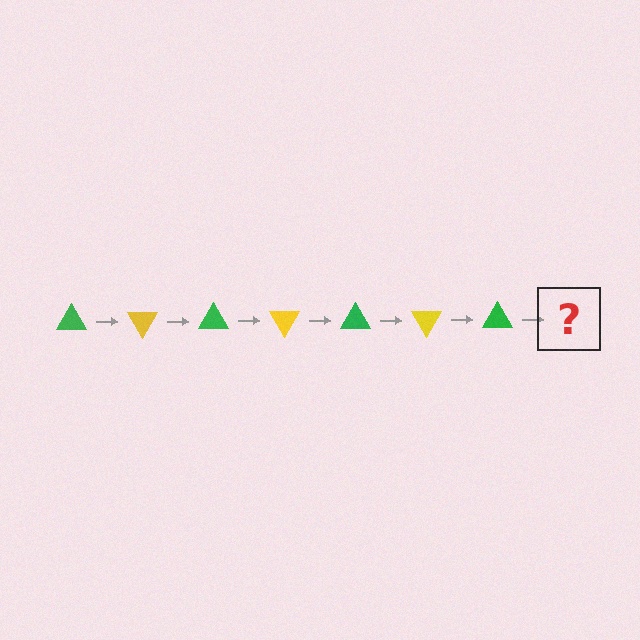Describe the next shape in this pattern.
It should be a yellow triangle, rotated 420 degrees from the start.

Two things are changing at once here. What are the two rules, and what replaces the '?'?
The two rules are that it rotates 60 degrees each step and the color cycles through green and yellow. The '?' should be a yellow triangle, rotated 420 degrees from the start.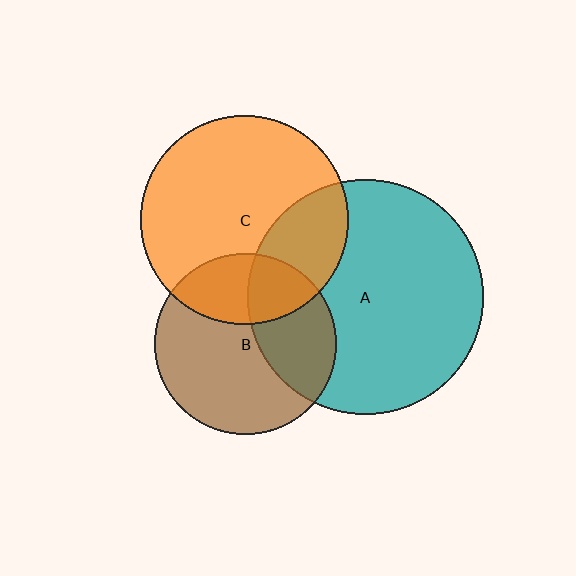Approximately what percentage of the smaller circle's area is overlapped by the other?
Approximately 25%.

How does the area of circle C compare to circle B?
Approximately 1.3 times.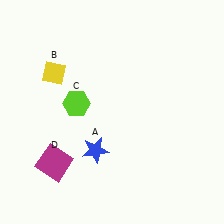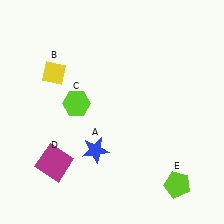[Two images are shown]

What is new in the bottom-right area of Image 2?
A lime pentagon (E) was added in the bottom-right area of Image 2.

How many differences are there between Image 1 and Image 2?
There is 1 difference between the two images.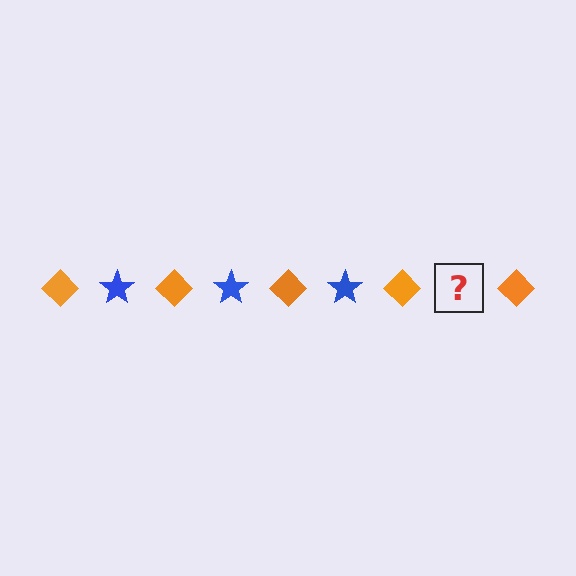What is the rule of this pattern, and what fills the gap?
The rule is that the pattern alternates between orange diamond and blue star. The gap should be filled with a blue star.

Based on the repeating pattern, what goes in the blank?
The blank should be a blue star.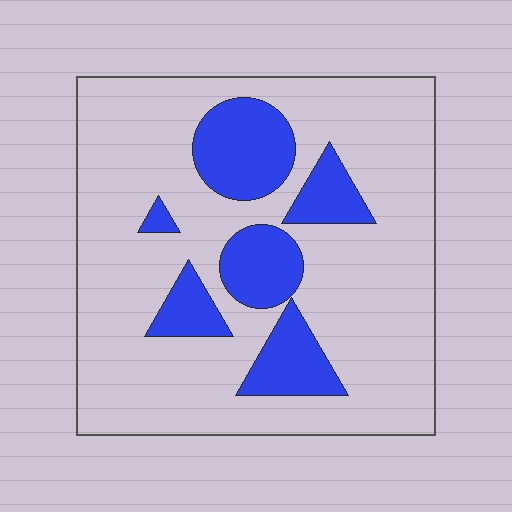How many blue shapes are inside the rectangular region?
6.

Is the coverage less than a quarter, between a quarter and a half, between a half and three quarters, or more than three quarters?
Less than a quarter.